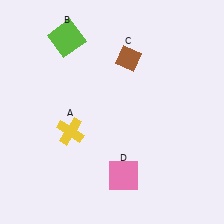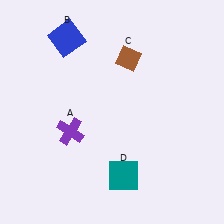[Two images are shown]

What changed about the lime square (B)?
In Image 1, B is lime. In Image 2, it changed to blue.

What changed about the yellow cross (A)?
In Image 1, A is yellow. In Image 2, it changed to purple.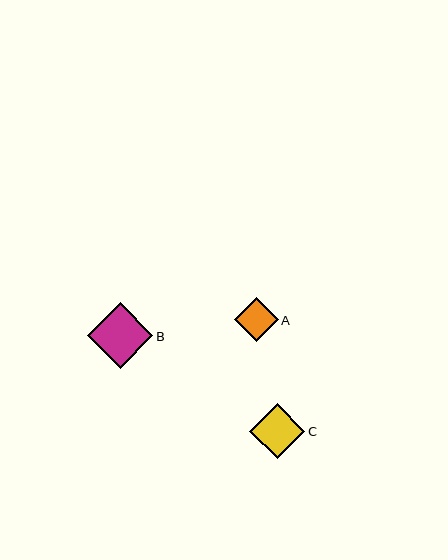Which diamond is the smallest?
Diamond A is the smallest with a size of approximately 44 pixels.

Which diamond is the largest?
Diamond B is the largest with a size of approximately 65 pixels.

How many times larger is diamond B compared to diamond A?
Diamond B is approximately 1.5 times the size of diamond A.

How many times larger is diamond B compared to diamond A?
Diamond B is approximately 1.5 times the size of diamond A.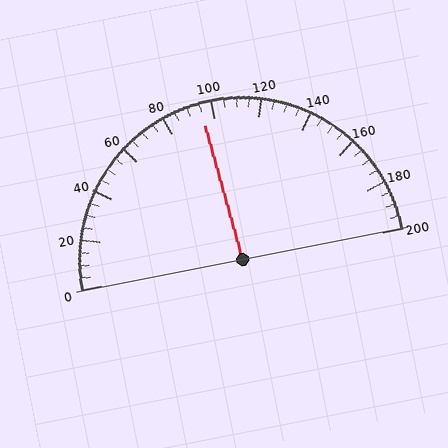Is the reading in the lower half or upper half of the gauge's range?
The reading is in the lower half of the range (0 to 200).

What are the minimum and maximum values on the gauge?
The gauge ranges from 0 to 200.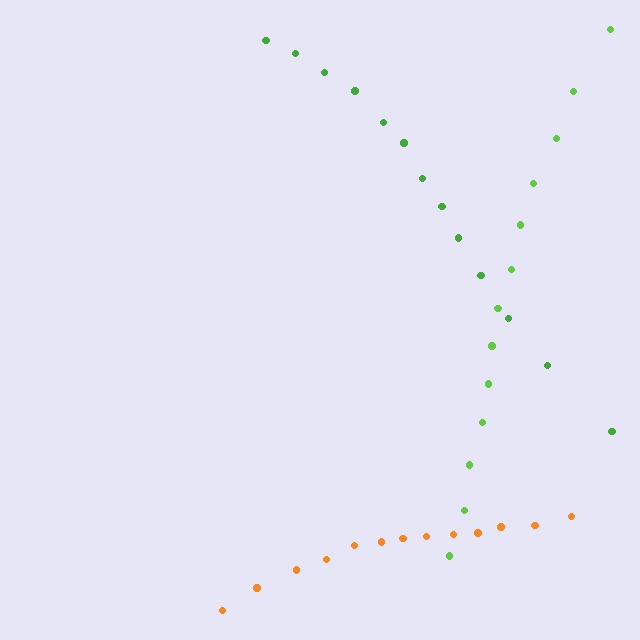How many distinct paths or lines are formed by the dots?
There are 3 distinct paths.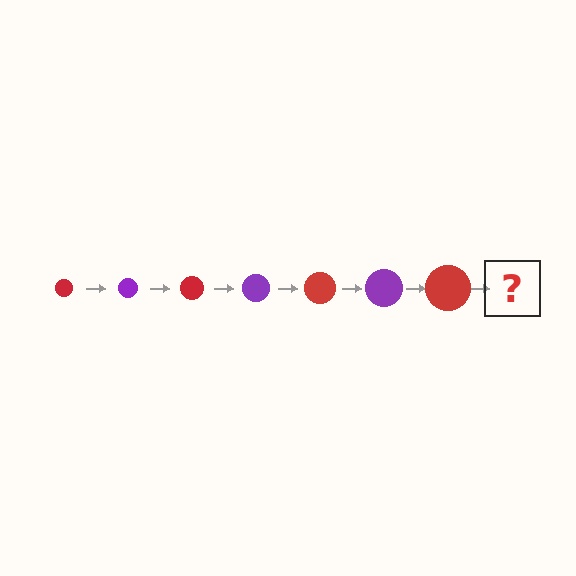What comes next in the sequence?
The next element should be a purple circle, larger than the previous one.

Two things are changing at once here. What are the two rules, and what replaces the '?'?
The two rules are that the circle grows larger each step and the color cycles through red and purple. The '?' should be a purple circle, larger than the previous one.